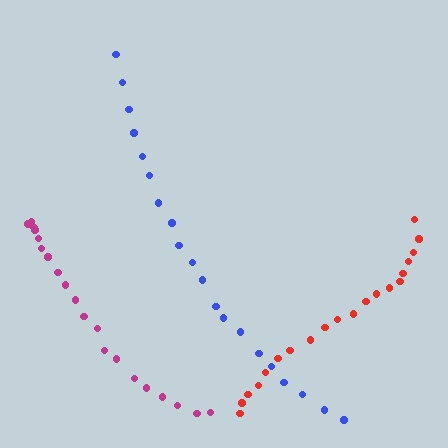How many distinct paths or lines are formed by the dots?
There are 3 distinct paths.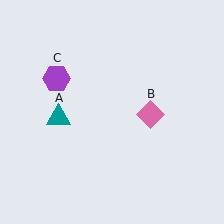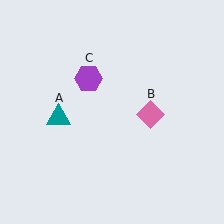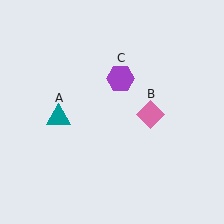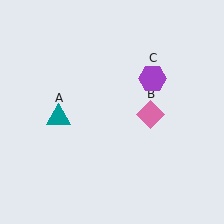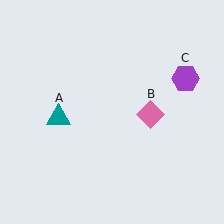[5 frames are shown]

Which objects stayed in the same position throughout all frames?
Teal triangle (object A) and pink diamond (object B) remained stationary.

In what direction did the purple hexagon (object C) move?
The purple hexagon (object C) moved right.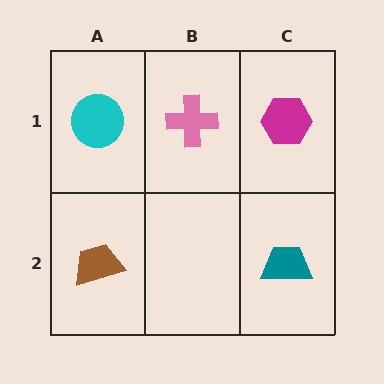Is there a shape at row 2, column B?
No, that cell is empty.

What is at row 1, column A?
A cyan circle.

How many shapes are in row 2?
2 shapes.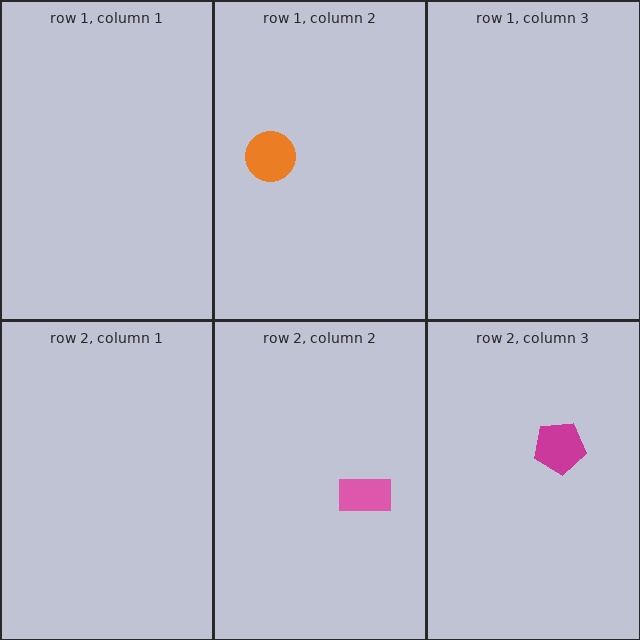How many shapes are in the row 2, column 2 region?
1.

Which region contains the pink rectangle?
The row 2, column 2 region.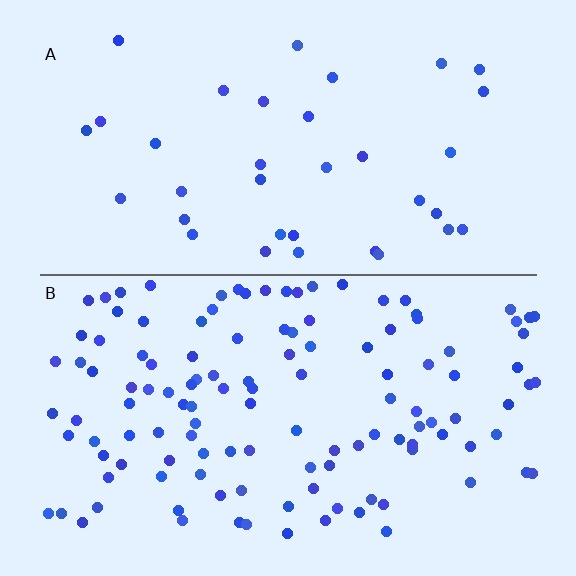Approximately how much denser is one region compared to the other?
Approximately 3.5× — region B over region A.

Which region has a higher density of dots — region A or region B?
B (the bottom).